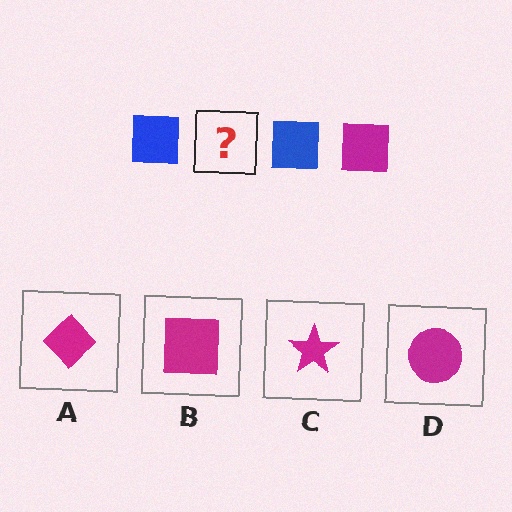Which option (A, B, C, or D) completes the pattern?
B.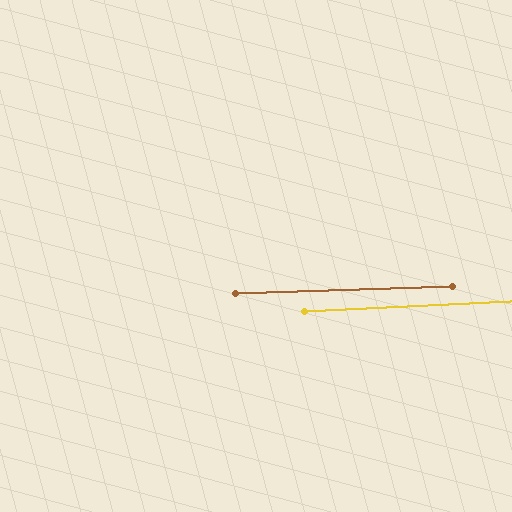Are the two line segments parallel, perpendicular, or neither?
Parallel — their directions differ by only 1.1°.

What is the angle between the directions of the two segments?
Approximately 1 degree.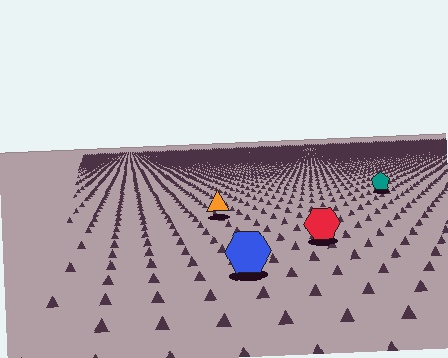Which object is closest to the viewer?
The blue hexagon is closest. The texture marks near it are larger and more spread out.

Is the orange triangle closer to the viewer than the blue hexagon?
No. The blue hexagon is closer — you can tell from the texture gradient: the ground texture is coarser near it.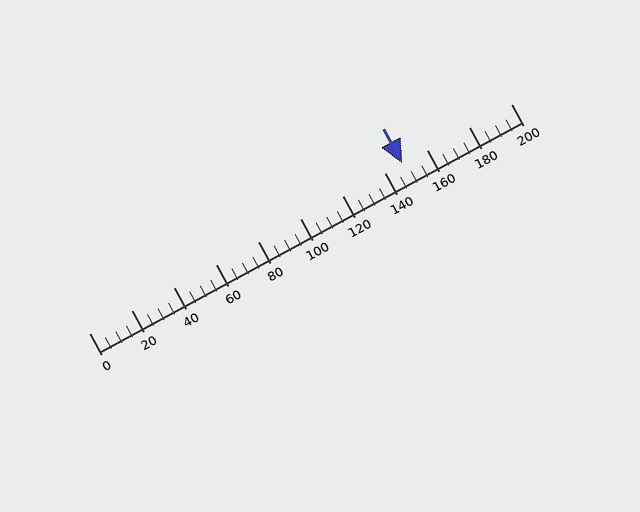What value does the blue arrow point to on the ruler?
The blue arrow points to approximately 149.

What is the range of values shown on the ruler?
The ruler shows values from 0 to 200.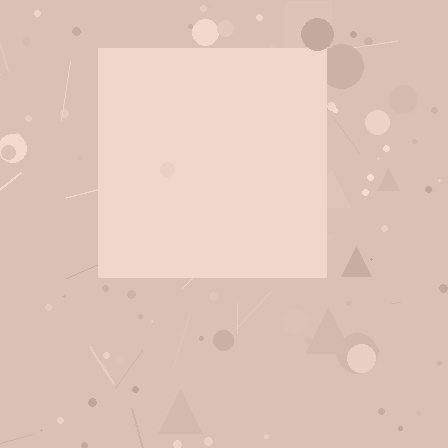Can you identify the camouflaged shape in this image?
The camouflaged shape is a square.